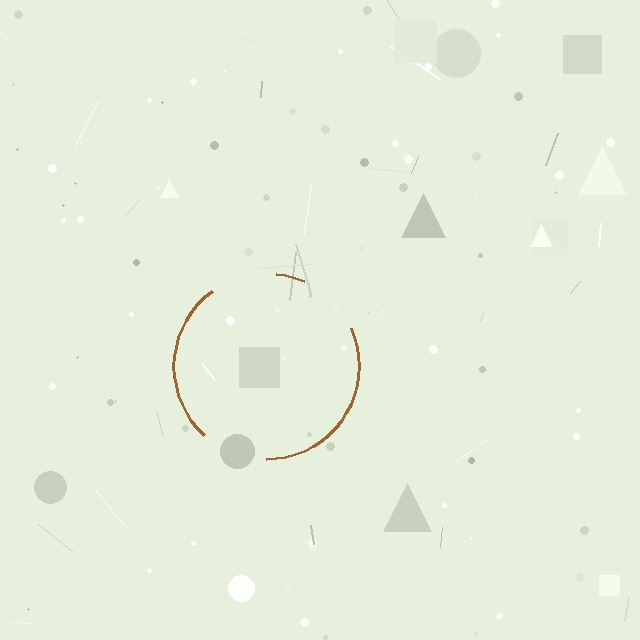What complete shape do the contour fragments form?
The contour fragments form a circle.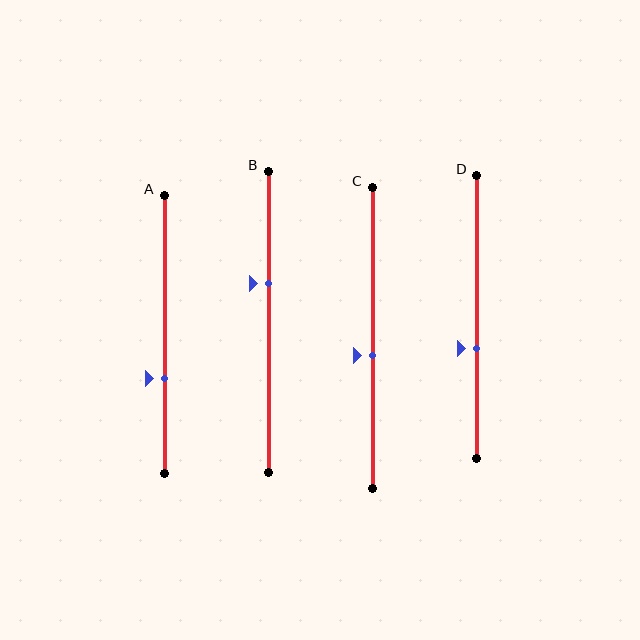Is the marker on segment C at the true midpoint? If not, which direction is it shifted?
No, the marker on segment C is shifted downward by about 6% of the segment length.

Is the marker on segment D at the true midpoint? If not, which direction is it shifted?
No, the marker on segment D is shifted downward by about 11% of the segment length.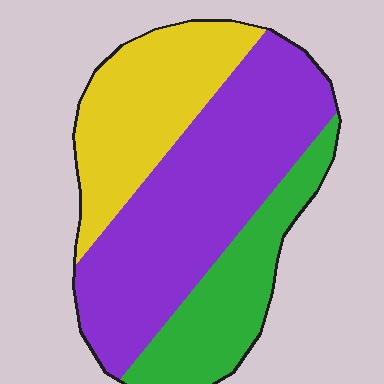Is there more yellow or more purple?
Purple.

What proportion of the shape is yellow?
Yellow takes up about one quarter (1/4) of the shape.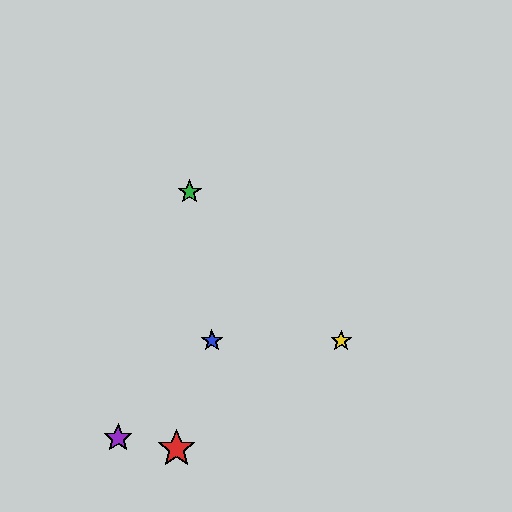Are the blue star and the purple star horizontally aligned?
No, the blue star is at y≈341 and the purple star is at y≈438.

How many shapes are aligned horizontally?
2 shapes (the blue star, the yellow star) are aligned horizontally.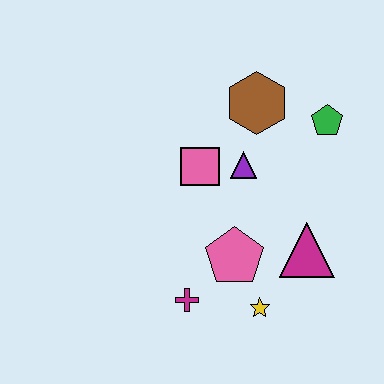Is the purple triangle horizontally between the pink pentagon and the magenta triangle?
Yes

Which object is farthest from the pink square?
The yellow star is farthest from the pink square.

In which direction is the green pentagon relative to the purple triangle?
The green pentagon is to the right of the purple triangle.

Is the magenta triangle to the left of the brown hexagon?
No